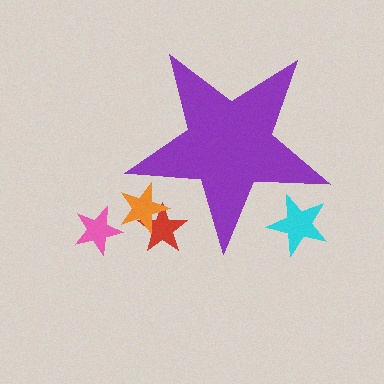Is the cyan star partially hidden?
Yes, the cyan star is partially hidden behind the purple star.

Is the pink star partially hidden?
No, the pink star is fully visible.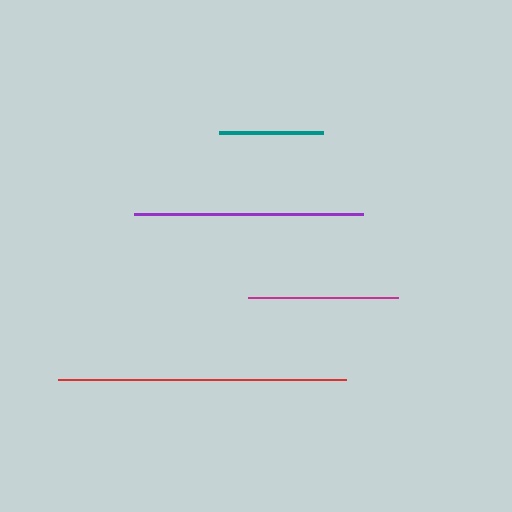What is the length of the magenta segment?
The magenta segment is approximately 150 pixels long.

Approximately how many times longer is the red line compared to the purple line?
The red line is approximately 1.3 times the length of the purple line.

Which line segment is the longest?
The red line is the longest at approximately 289 pixels.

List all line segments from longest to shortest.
From longest to shortest: red, purple, magenta, teal.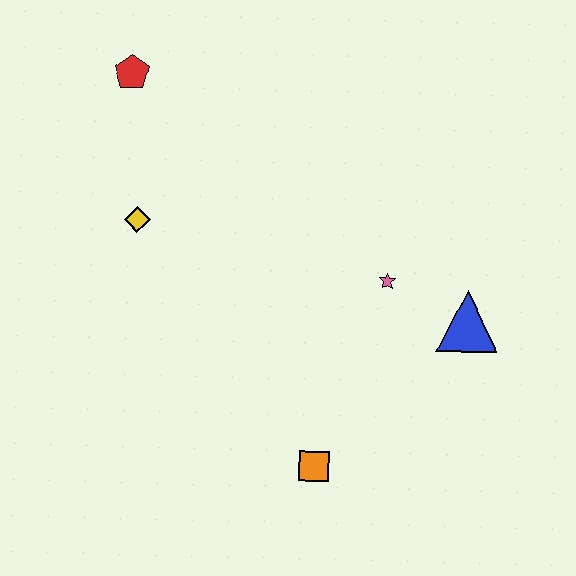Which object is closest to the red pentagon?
The yellow diamond is closest to the red pentagon.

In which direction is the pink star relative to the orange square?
The pink star is above the orange square.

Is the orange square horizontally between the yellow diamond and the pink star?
Yes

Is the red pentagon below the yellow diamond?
No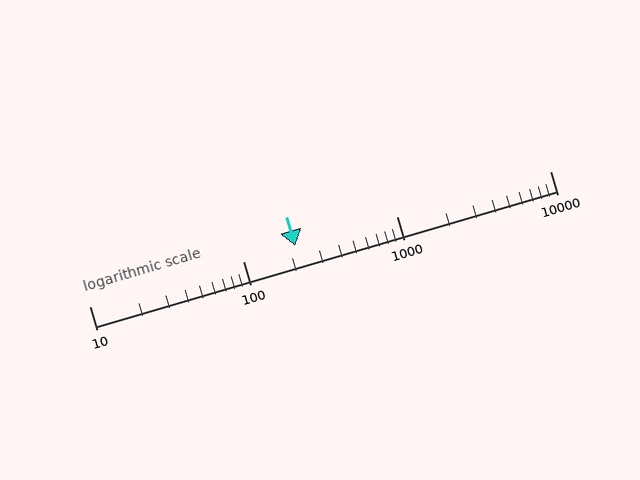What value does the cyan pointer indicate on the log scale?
The pointer indicates approximately 220.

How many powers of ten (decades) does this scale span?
The scale spans 3 decades, from 10 to 10000.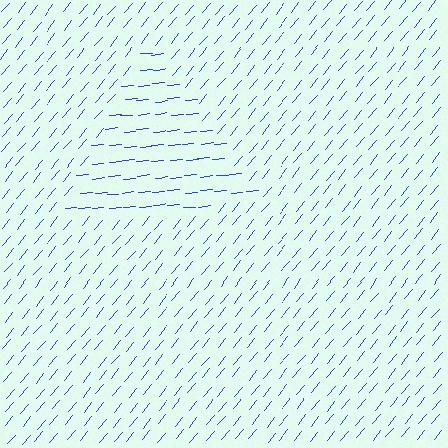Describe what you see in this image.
The image is filled with small blue line segments. A triangle region in the image has lines oriented differently from the surrounding lines, creating a visible texture boundary.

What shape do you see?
I see a triangle.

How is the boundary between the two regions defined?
The boundary is defined purely by a change in line orientation (approximately 45 degrees difference). All lines are the same color and thickness.